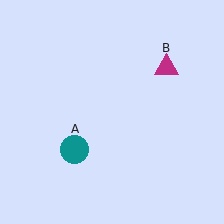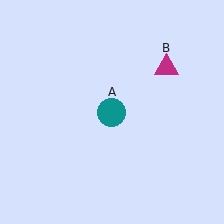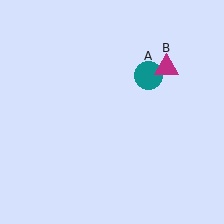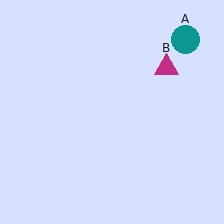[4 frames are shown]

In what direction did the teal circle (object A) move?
The teal circle (object A) moved up and to the right.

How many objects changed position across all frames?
1 object changed position: teal circle (object A).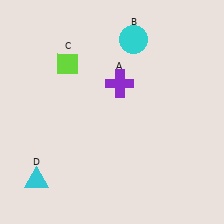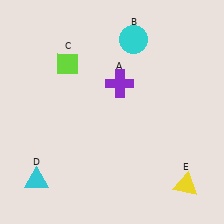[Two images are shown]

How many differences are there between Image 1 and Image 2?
There is 1 difference between the two images.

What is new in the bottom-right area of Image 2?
A yellow triangle (E) was added in the bottom-right area of Image 2.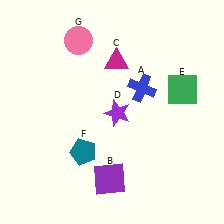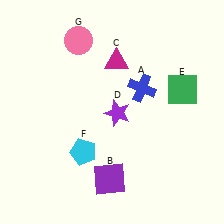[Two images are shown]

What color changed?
The pentagon (F) changed from teal in Image 1 to cyan in Image 2.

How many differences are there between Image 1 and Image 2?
There is 1 difference between the two images.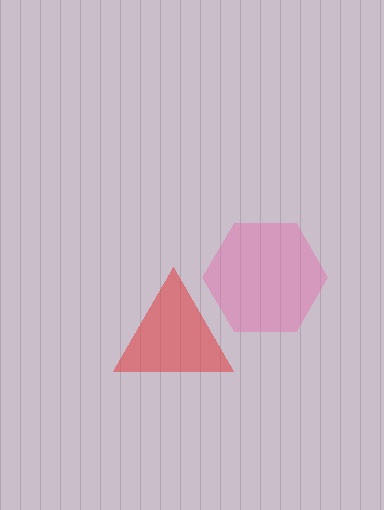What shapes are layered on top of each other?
The layered shapes are: a red triangle, a pink hexagon.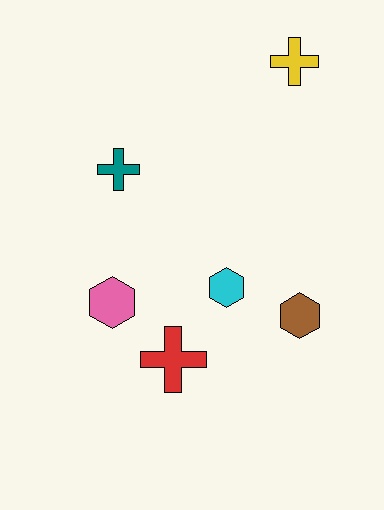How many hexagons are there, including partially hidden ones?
There are 3 hexagons.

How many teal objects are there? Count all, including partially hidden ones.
There is 1 teal object.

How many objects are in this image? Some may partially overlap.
There are 6 objects.